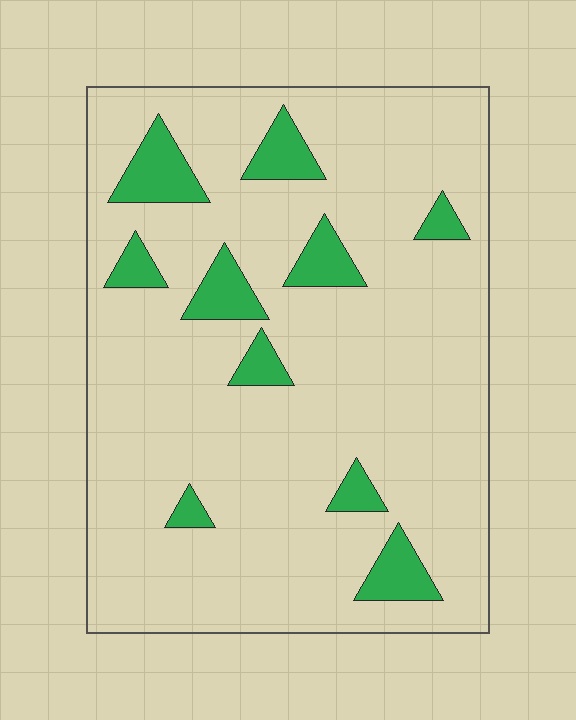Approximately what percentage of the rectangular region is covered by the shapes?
Approximately 10%.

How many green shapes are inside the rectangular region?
10.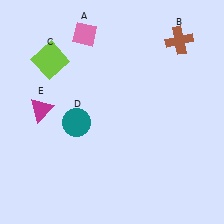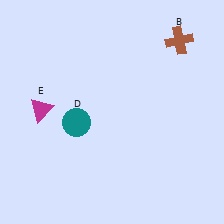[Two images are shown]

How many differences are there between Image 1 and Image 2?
There are 2 differences between the two images.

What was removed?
The pink diamond (A), the lime square (C) were removed in Image 2.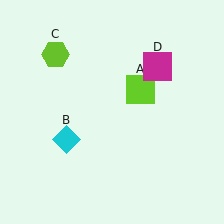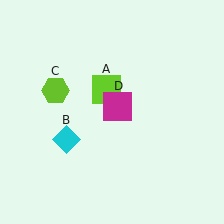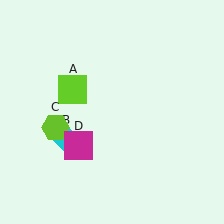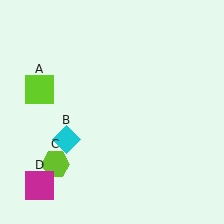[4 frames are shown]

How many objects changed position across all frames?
3 objects changed position: lime square (object A), lime hexagon (object C), magenta square (object D).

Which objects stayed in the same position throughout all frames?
Cyan diamond (object B) remained stationary.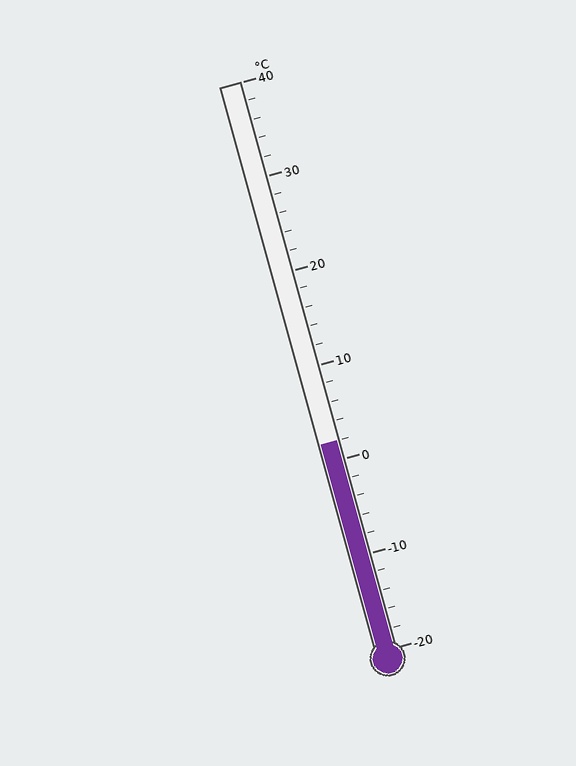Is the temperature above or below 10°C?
The temperature is below 10°C.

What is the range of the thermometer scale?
The thermometer scale ranges from -20°C to 40°C.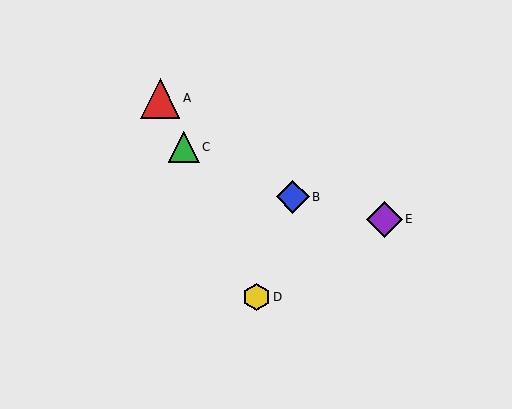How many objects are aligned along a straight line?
3 objects (A, C, D) are aligned along a straight line.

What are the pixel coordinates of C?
Object C is at (184, 147).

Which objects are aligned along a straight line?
Objects A, C, D are aligned along a straight line.